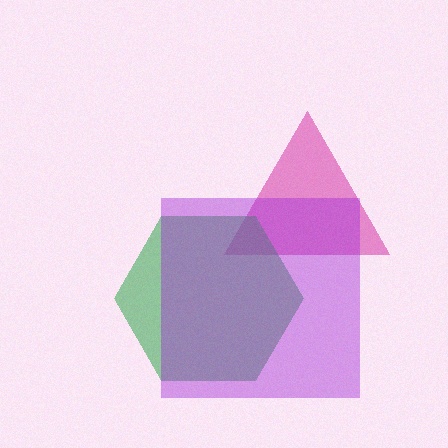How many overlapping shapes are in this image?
There are 3 overlapping shapes in the image.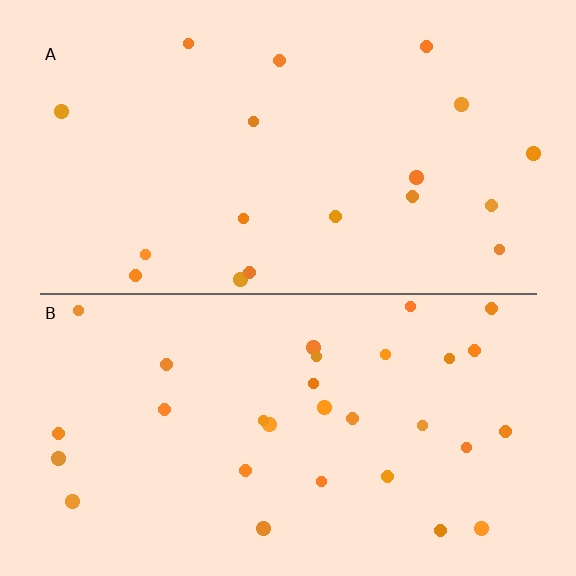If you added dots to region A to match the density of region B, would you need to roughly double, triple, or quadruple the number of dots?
Approximately double.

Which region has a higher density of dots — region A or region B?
B (the bottom).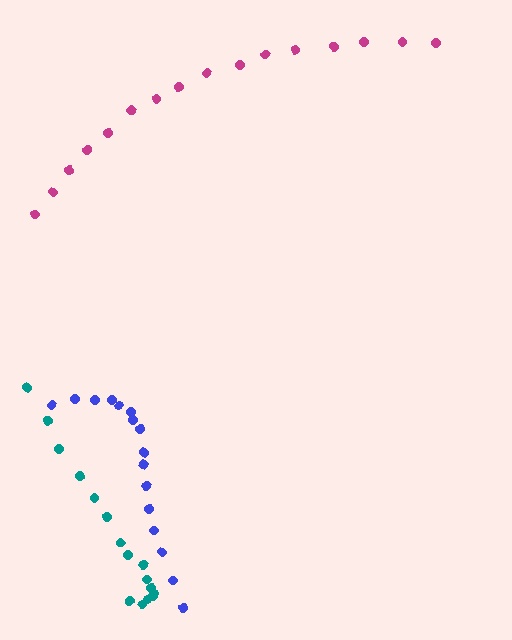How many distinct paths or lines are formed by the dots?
There are 3 distinct paths.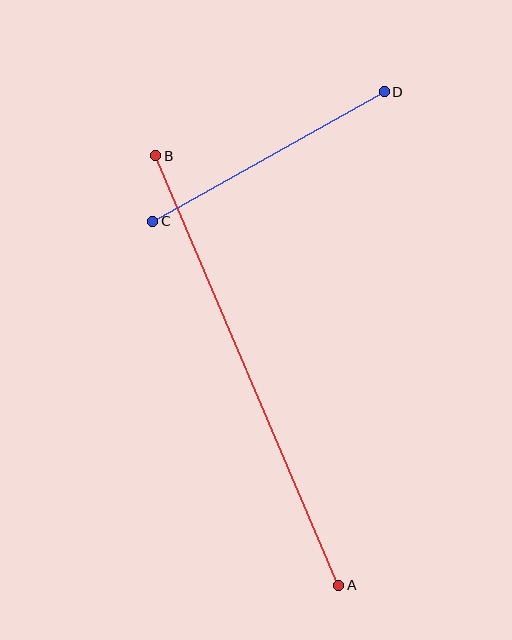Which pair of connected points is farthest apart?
Points A and B are farthest apart.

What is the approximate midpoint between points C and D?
The midpoint is at approximately (269, 156) pixels.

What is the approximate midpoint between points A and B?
The midpoint is at approximately (247, 371) pixels.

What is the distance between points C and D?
The distance is approximately 265 pixels.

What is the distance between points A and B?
The distance is approximately 467 pixels.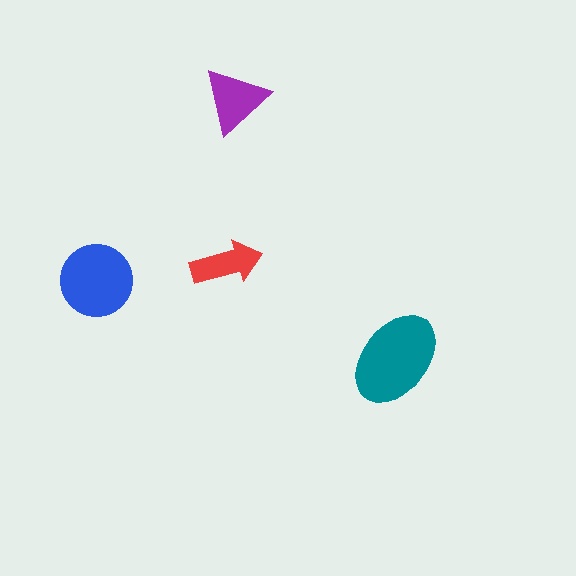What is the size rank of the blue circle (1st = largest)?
2nd.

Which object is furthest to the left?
The blue circle is leftmost.